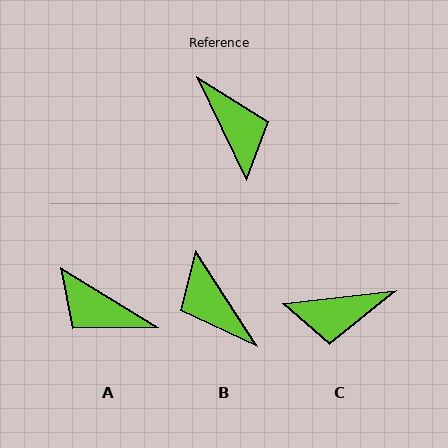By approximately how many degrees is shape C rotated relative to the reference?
Approximately 109 degrees clockwise.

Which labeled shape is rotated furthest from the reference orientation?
B, about 173 degrees away.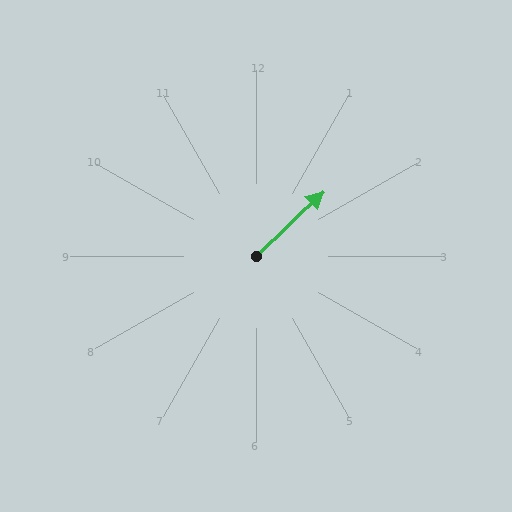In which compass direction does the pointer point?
Northeast.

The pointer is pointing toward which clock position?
Roughly 2 o'clock.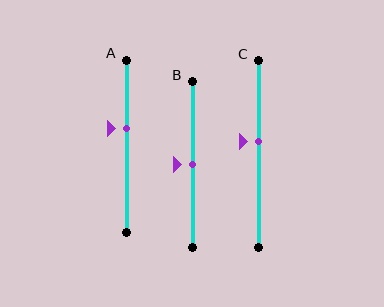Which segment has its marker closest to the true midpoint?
Segment B has its marker closest to the true midpoint.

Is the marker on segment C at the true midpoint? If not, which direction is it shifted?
No, the marker on segment C is shifted upward by about 6% of the segment length.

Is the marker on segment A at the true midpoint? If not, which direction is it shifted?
No, the marker on segment A is shifted upward by about 10% of the segment length.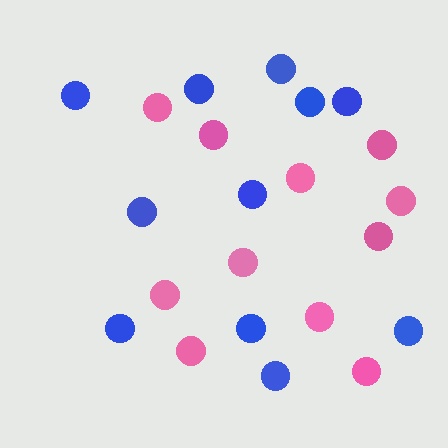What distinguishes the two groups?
There are 2 groups: one group of pink circles (11) and one group of blue circles (11).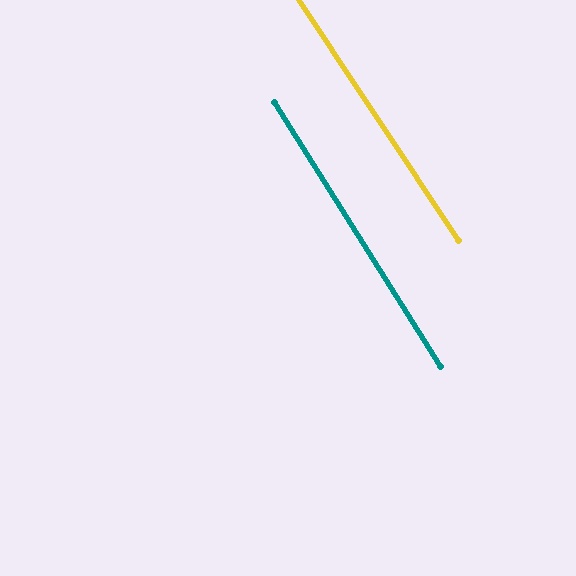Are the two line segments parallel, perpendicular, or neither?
Parallel — their directions differ by only 1.5°.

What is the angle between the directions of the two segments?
Approximately 2 degrees.